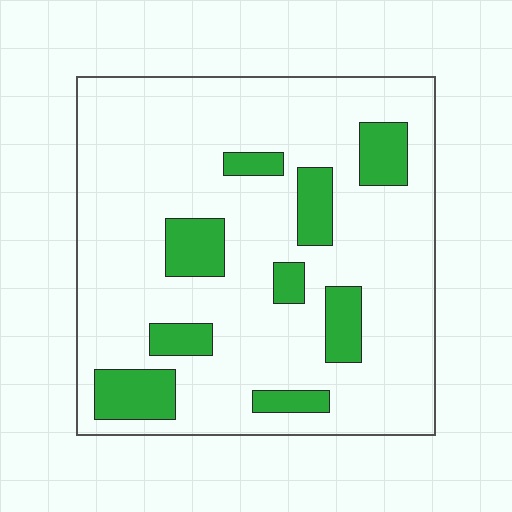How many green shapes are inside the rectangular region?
9.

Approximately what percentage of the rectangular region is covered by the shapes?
Approximately 20%.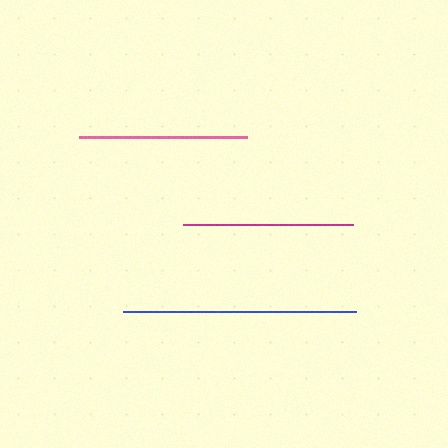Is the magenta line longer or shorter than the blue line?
The blue line is longer than the magenta line.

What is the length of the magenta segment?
The magenta segment is approximately 170 pixels long.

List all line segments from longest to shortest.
From longest to shortest: blue, magenta, pink.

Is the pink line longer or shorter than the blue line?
The blue line is longer than the pink line.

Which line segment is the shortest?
The pink line is the shortest at approximately 168 pixels.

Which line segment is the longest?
The blue line is the longest at approximately 234 pixels.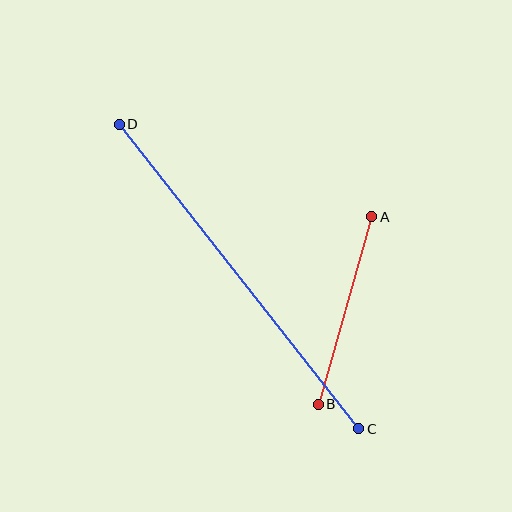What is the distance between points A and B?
The distance is approximately 195 pixels.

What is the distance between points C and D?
The distance is approximately 387 pixels.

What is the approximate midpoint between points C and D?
The midpoint is at approximately (239, 276) pixels.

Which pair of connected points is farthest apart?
Points C and D are farthest apart.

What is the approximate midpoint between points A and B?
The midpoint is at approximately (345, 311) pixels.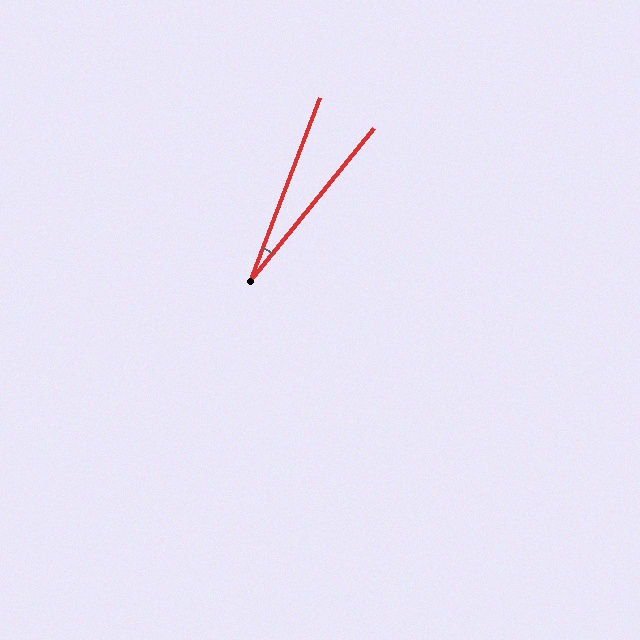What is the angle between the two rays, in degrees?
Approximately 18 degrees.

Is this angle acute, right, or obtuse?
It is acute.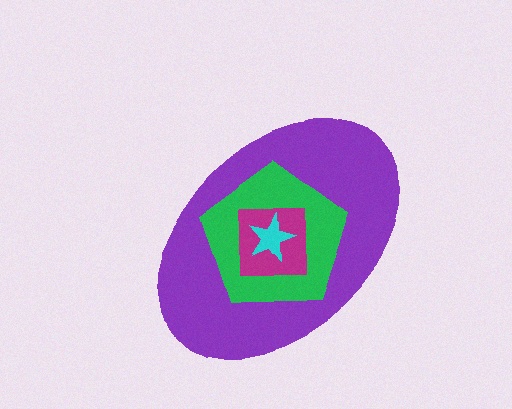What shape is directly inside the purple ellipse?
The green pentagon.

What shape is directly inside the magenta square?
The cyan star.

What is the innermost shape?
The cyan star.